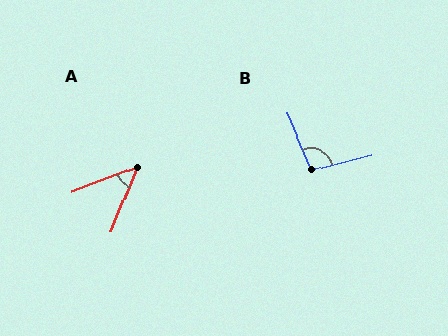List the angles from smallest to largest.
A (47°), B (99°).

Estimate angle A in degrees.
Approximately 47 degrees.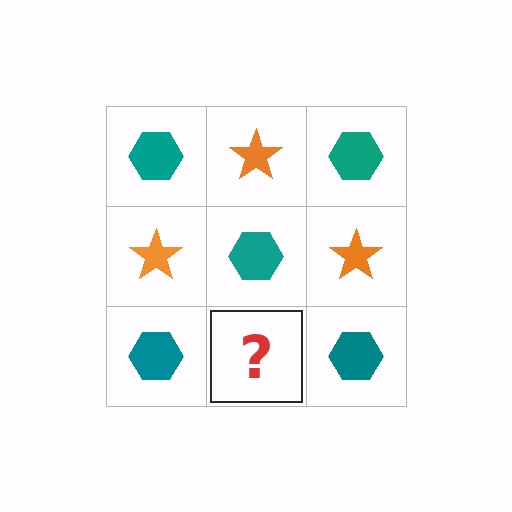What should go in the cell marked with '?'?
The missing cell should contain an orange star.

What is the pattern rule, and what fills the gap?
The rule is that it alternates teal hexagon and orange star in a checkerboard pattern. The gap should be filled with an orange star.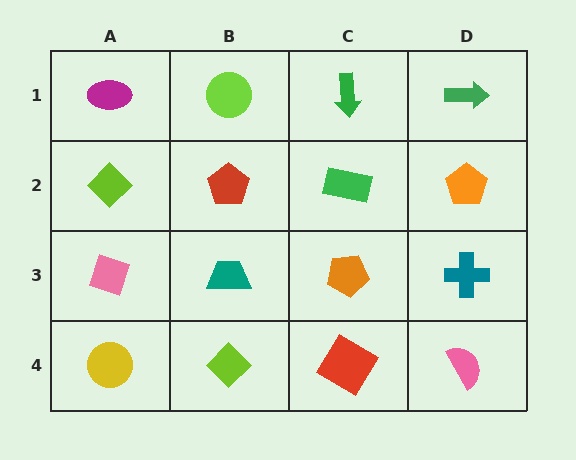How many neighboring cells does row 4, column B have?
3.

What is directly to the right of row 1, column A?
A lime circle.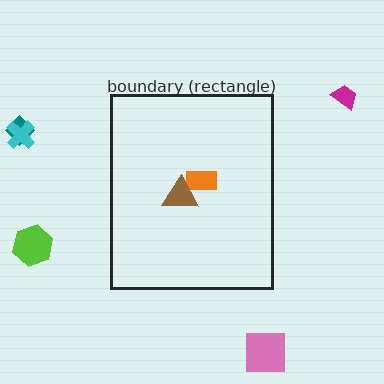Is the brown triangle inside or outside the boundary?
Inside.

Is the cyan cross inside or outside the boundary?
Outside.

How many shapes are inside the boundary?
2 inside, 5 outside.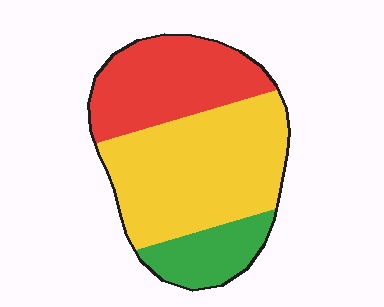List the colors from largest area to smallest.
From largest to smallest: yellow, red, green.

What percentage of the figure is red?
Red takes up between a sixth and a third of the figure.